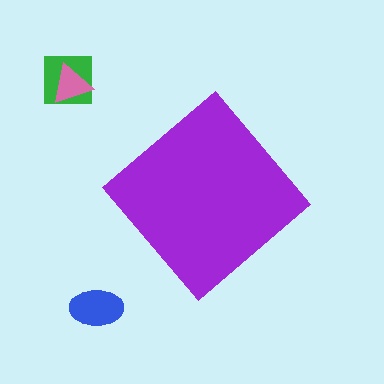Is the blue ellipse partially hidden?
No, the blue ellipse is fully visible.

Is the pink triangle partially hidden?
No, the pink triangle is fully visible.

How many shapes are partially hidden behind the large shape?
0 shapes are partially hidden.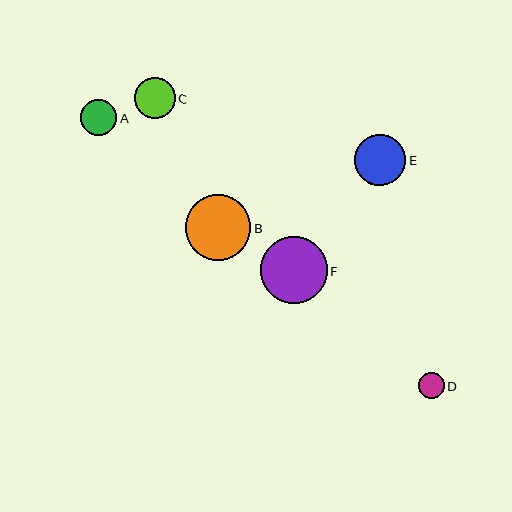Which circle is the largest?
Circle F is the largest with a size of approximately 67 pixels.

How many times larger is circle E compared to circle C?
Circle E is approximately 1.2 times the size of circle C.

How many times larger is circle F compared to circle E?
Circle F is approximately 1.3 times the size of circle E.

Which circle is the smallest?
Circle D is the smallest with a size of approximately 26 pixels.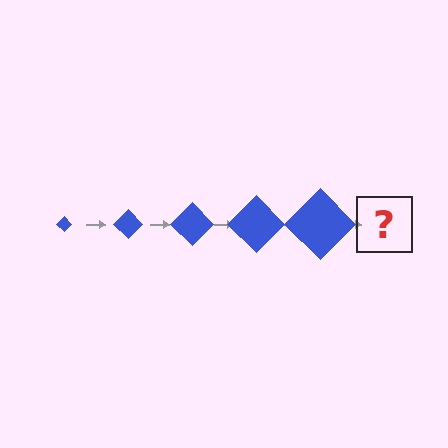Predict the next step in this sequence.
The next step is a blue diamond, larger than the previous one.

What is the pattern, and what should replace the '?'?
The pattern is that the diamond gets progressively larger each step. The '?' should be a blue diamond, larger than the previous one.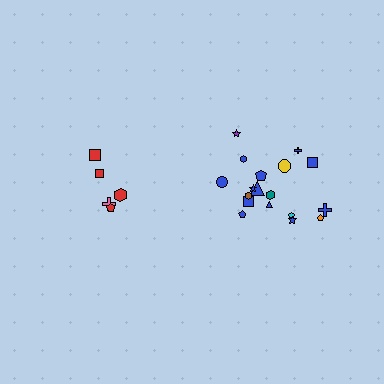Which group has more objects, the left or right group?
The right group.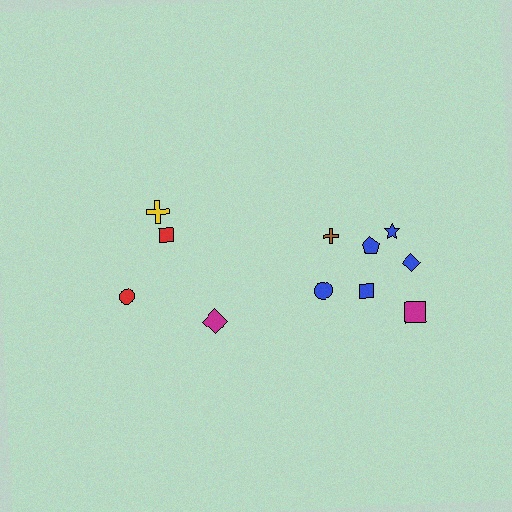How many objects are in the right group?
There are 7 objects.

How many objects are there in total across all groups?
There are 11 objects.